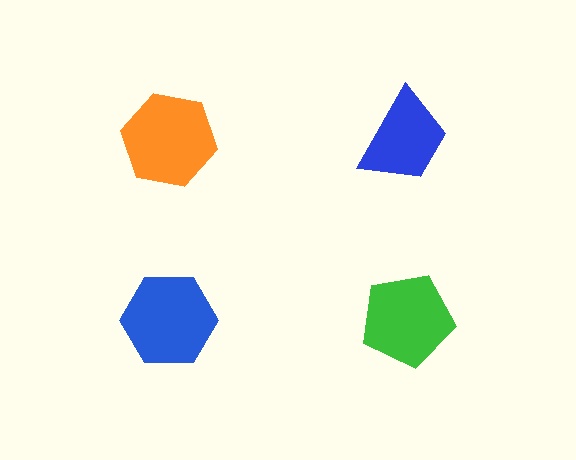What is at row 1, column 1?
An orange hexagon.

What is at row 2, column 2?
A green pentagon.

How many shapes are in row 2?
2 shapes.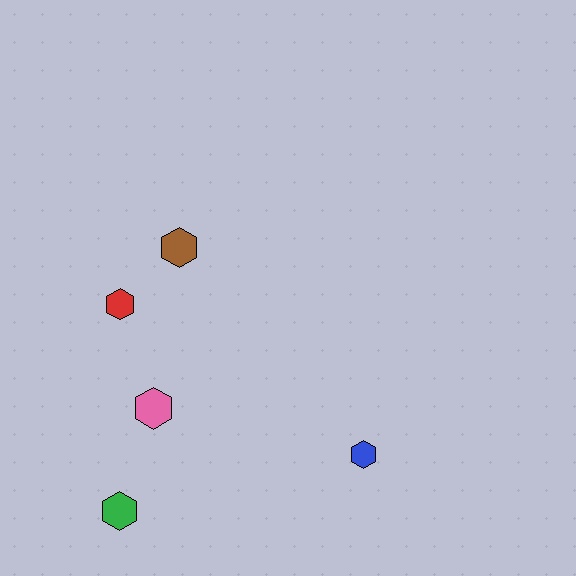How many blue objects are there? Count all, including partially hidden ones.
There is 1 blue object.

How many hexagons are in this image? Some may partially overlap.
There are 5 hexagons.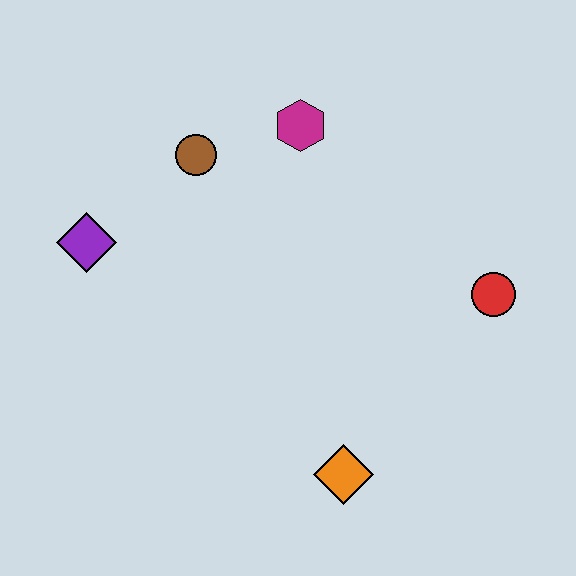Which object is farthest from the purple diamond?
The red circle is farthest from the purple diamond.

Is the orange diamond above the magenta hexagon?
No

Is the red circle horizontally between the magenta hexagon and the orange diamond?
No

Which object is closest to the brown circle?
The magenta hexagon is closest to the brown circle.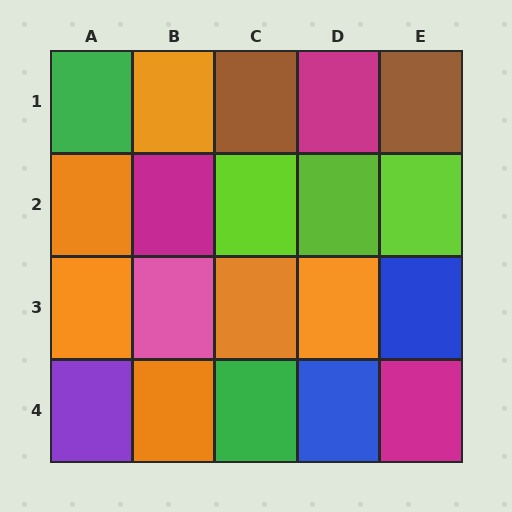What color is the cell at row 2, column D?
Lime.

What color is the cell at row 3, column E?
Blue.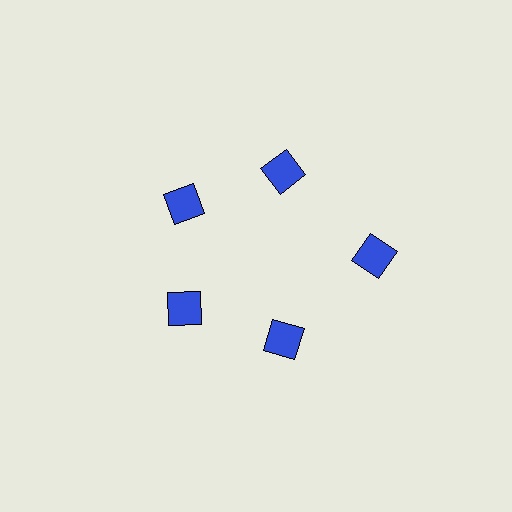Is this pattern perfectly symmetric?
No. The 5 blue squares are arranged in a ring, but one element near the 3 o'clock position is pushed outward from the center, breaking the 5-fold rotational symmetry.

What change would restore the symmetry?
The symmetry would be restored by moving it inward, back onto the ring so that all 5 squares sit at equal angles and equal distance from the center.